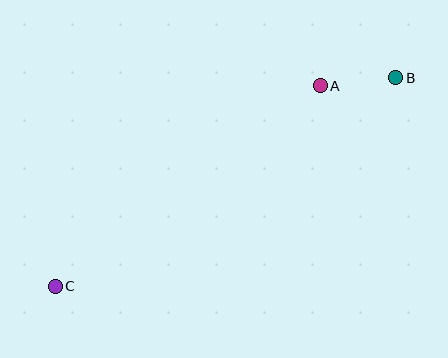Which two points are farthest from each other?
Points B and C are farthest from each other.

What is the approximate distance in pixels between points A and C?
The distance between A and C is approximately 332 pixels.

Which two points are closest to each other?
Points A and B are closest to each other.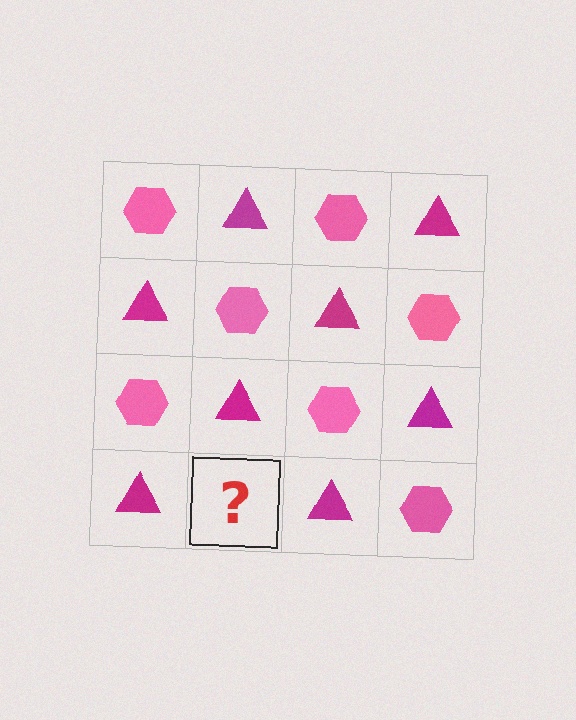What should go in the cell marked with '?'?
The missing cell should contain a pink hexagon.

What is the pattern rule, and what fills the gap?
The rule is that it alternates pink hexagon and magenta triangle in a checkerboard pattern. The gap should be filled with a pink hexagon.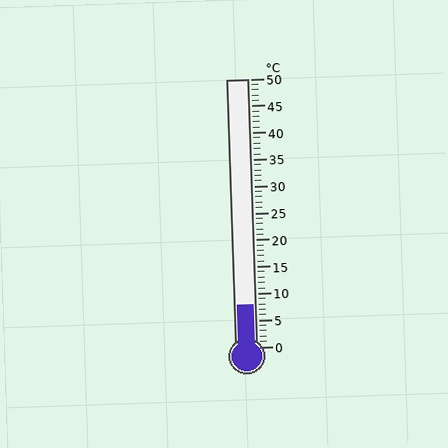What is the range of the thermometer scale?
The thermometer scale ranges from 0°C to 50°C.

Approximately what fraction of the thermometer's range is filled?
The thermometer is filled to approximately 15% of its range.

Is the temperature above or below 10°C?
The temperature is below 10°C.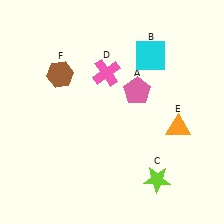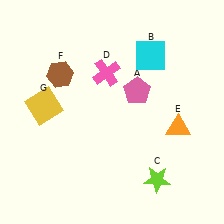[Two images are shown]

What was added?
A yellow square (G) was added in Image 2.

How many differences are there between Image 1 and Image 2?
There is 1 difference between the two images.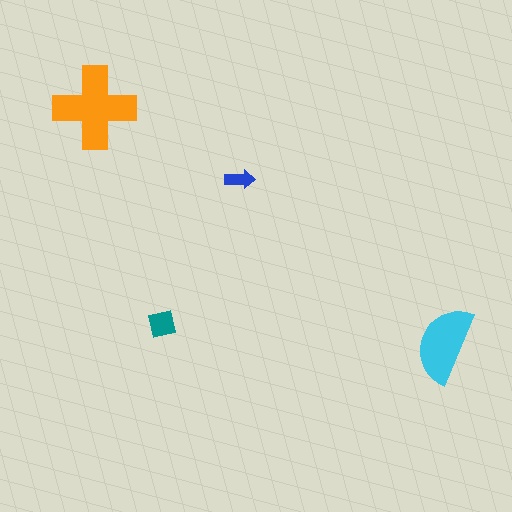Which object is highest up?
The orange cross is topmost.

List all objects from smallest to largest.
The blue arrow, the teal square, the cyan semicircle, the orange cross.